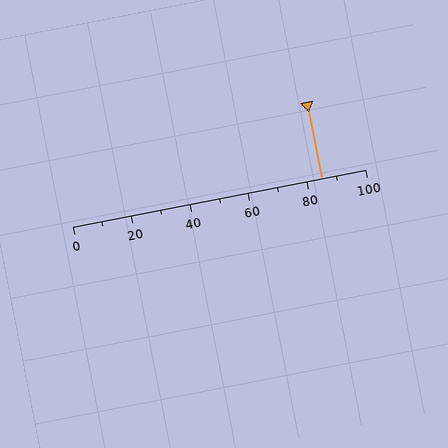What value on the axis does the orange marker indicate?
The marker indicates approximately 85.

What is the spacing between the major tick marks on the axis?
The major ticks are spaced 20 apart.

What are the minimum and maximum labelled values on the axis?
The axis runs from 0 to 100.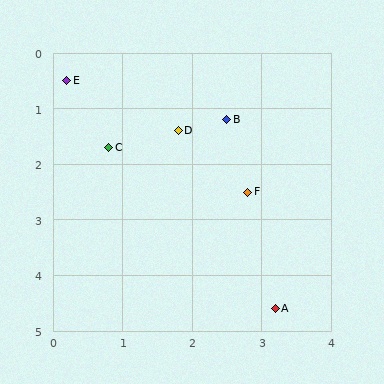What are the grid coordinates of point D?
Point D is at approximately (1.8, 1.4).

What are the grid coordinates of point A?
Point A is at approximately (3.2, 4.6).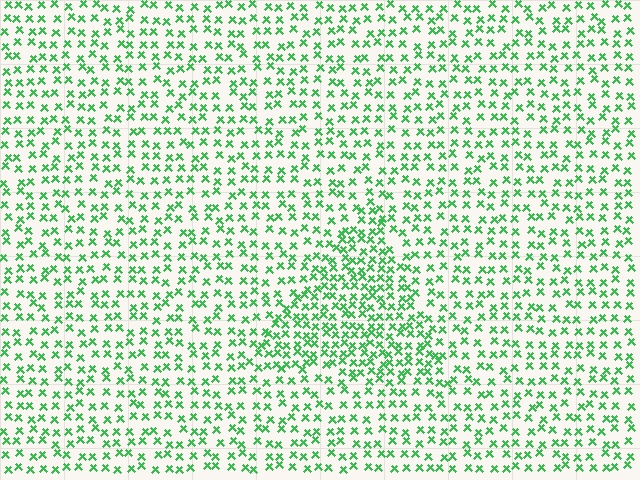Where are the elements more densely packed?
The elements are more densely packed inside the triangle boundary.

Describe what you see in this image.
The image contains small green elements arranged at two different densities. A triangle-shaped region is visible where the elements are more densely packed than the surrounding area.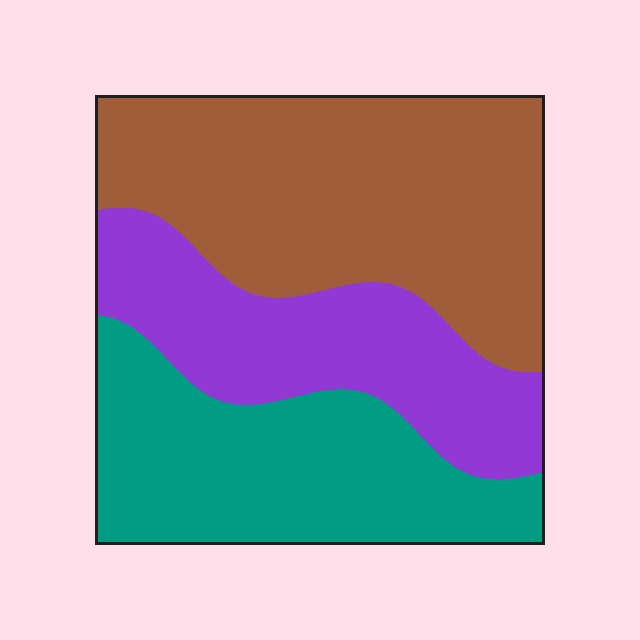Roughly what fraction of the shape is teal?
Teal covers 31% of the shape.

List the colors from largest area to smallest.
From largest to smallest: brown, teal, purple.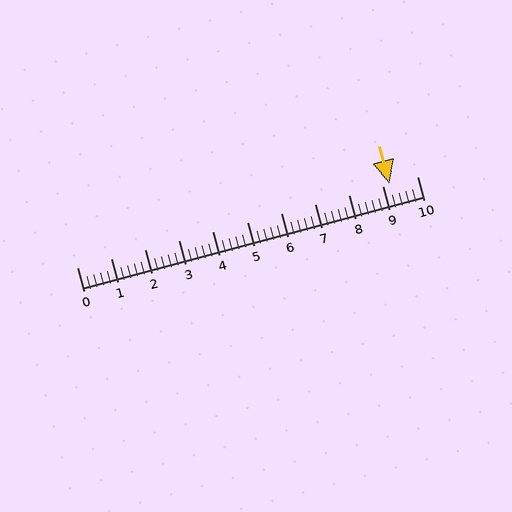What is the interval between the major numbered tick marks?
The major tick marks are spaced 1 units apart.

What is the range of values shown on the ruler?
The ruler shows values from 0 to 10.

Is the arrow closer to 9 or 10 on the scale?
The arrow is closer to 9.